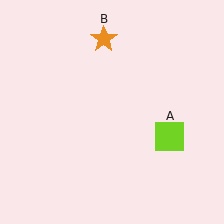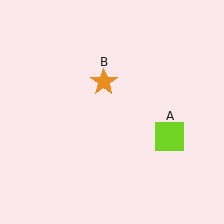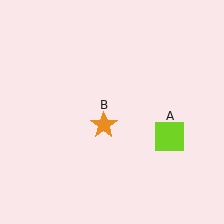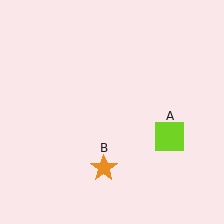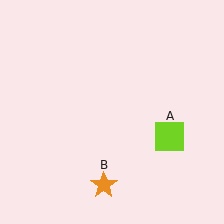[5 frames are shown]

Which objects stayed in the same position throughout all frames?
Lime square (object A) remained stationary.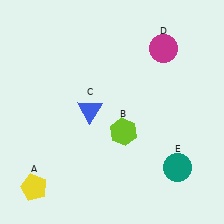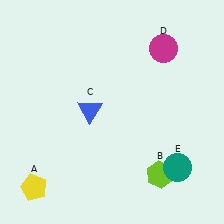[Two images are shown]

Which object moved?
The lime hexagon (B) moved down.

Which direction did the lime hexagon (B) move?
The lime hexagon (B) moved down.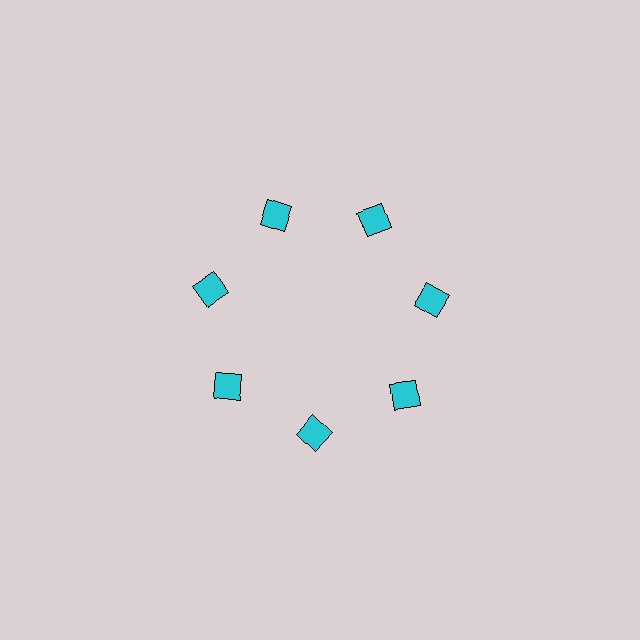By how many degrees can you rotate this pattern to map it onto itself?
The pattern maps onto itself every 51 degrees of rotation.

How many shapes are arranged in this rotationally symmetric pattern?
There are 7 shapes, arranged in 7 groups of 1.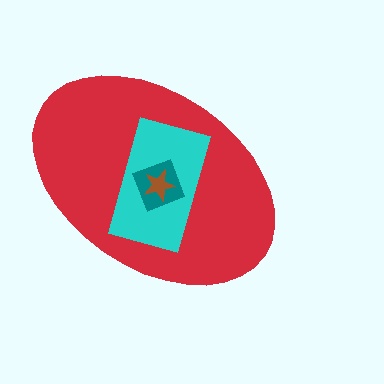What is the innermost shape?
The brown star.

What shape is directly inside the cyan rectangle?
The teal diamond.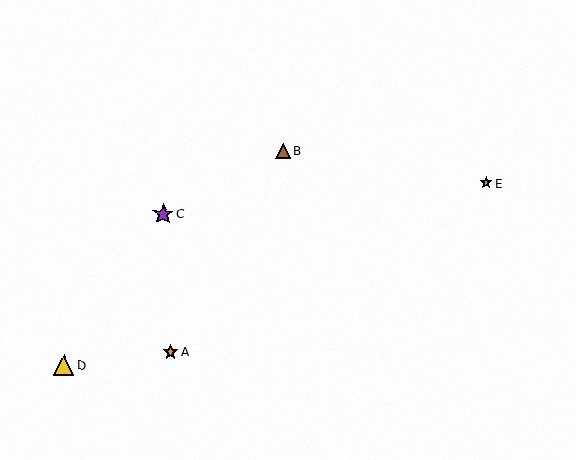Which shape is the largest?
The purple star (labeled C) is the largest.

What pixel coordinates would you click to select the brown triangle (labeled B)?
Click at (283, 151) to select the brown triangle B.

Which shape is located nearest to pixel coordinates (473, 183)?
The lime star (labeled E) at (486, 183) is nearest to that location.